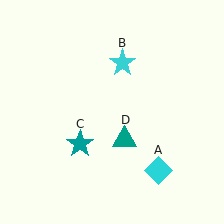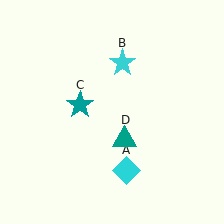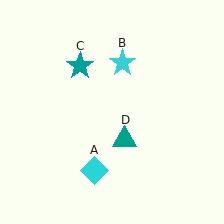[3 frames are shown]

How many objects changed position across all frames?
2 objects changed position: cyan diamond (object A), teal star (object C).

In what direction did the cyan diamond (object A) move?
The cyan diamond (object A) moved left.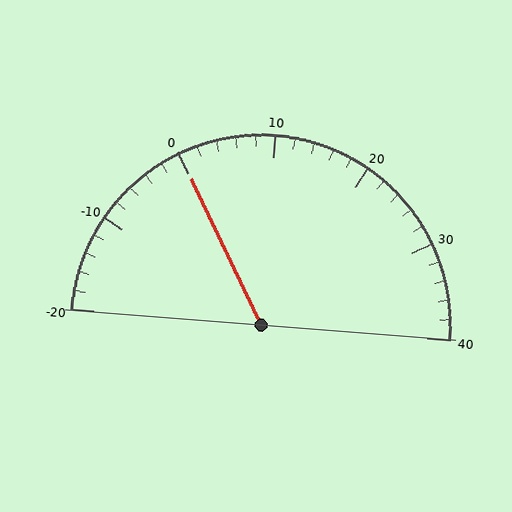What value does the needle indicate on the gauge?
The needle indicates approximately 0.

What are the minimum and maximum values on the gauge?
The gauge ranges from -20 to 40.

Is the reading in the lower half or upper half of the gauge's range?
The reading is in the lower half of the range (-20 to 40).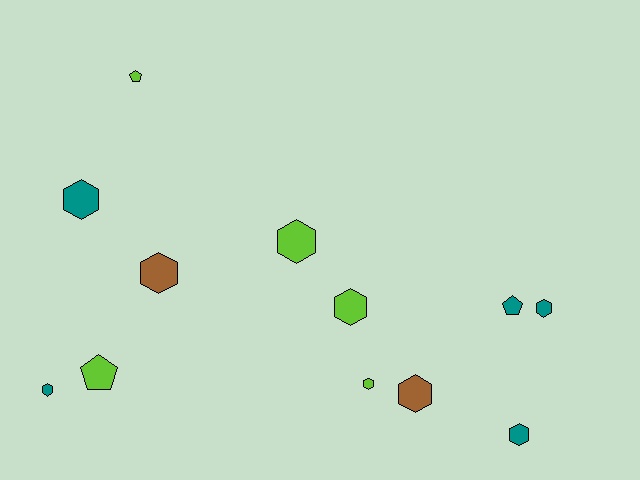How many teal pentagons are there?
There is 1 teal pentagon.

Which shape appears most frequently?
Hexagon, with 9 objects.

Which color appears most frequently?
Teal, with 5 objects.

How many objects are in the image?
There are 12 objects.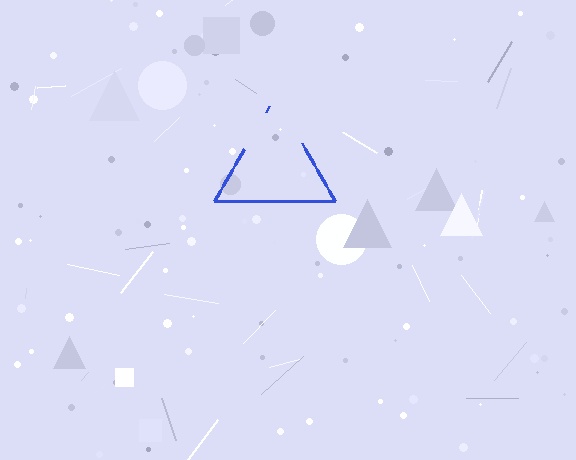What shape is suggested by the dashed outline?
The dashed outline suggests a triangle.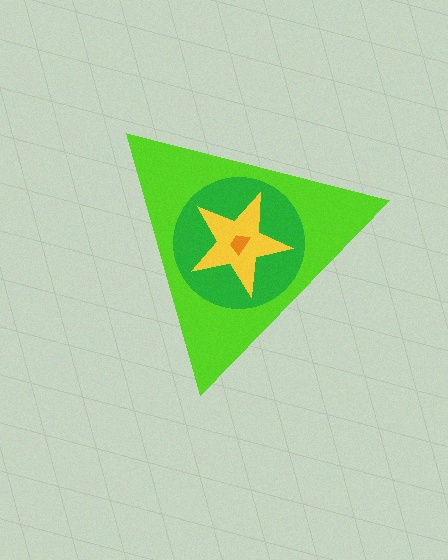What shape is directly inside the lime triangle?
The green circle.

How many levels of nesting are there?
4.